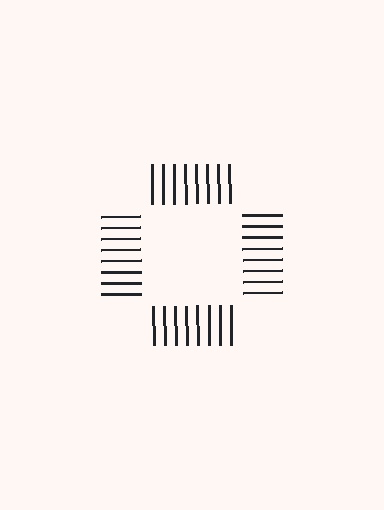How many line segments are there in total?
32 — 8 along each of the 4 edges.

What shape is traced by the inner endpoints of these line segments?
An illusory square — the line segments terminate on its edges but no continuous stroke is drawn.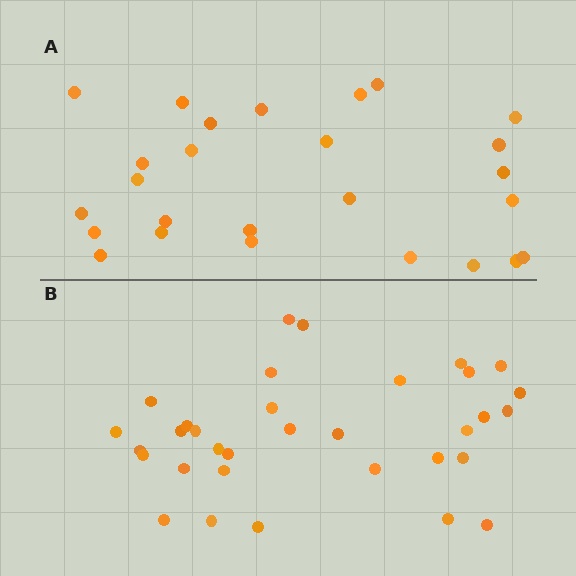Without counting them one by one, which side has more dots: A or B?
Region B (the bottom region) has more dots.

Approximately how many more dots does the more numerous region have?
Region B has roughly 8 or so more dots than region A.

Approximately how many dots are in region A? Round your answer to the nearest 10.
About 30 dots. (The exact count is 26, which rounds to 30.)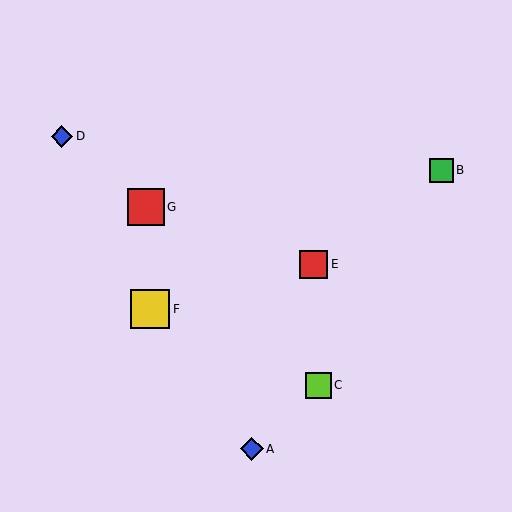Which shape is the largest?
The yellow square (labeled F) is the largest.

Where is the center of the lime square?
The center of the lime square is at (318, 385).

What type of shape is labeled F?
Shape F is a yellow square.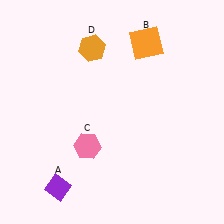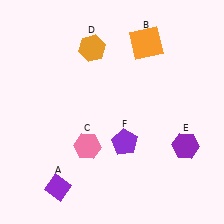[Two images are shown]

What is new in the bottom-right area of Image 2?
A purple hexagon (E) was added in the bottom-right area of Image 2.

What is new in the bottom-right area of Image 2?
A purple pentagon (F) was added in the bottom-right area of Image 2.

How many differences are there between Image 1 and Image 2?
There are 2 differences between the two images.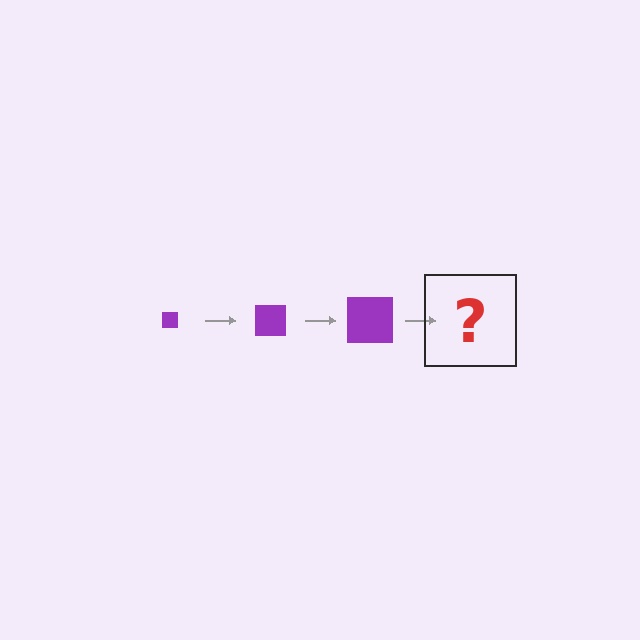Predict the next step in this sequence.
The next step is a purple square, larger than the previous one.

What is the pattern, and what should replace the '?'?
The pattern is that the square gets progressively larger each step. The '?' should be a purple square, larger than the previous one.